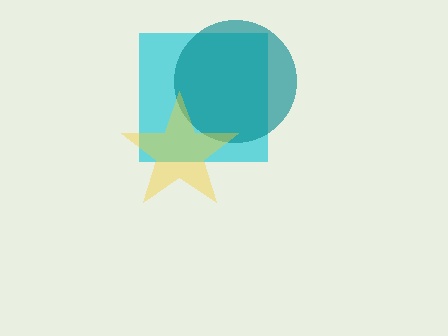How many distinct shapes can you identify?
There are 3 distinct shapes: a cyan square, a teal circle, a yellow star.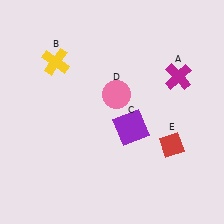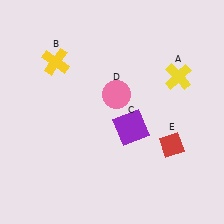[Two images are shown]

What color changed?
The cross (A) changed from magenta in Image 1 to yellow in Image 2.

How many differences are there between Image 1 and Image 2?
There is 1 difference between the two images.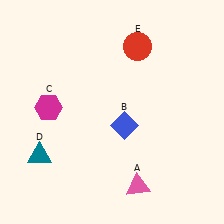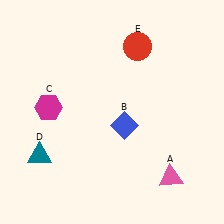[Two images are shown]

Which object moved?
The pink triangle (A) moved right.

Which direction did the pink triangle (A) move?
The pink triangle (A) moved right.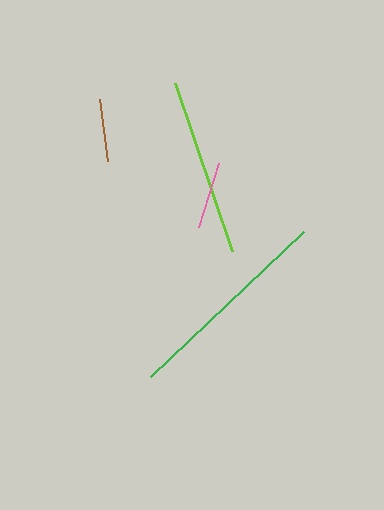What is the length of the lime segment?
The lime segment is approximately 178 pixels long.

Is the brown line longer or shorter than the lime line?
The lime line is longer than the brown line.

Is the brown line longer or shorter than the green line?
The green line is longer than the brown line.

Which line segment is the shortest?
The brown line is the shortest at approximately 62 pixels.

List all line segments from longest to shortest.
From longest to shortest: green, lime, pink, brown.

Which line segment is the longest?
The green line is the longest at approximately 211 pixels.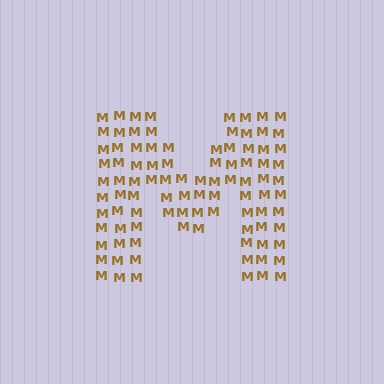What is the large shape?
The large shape is the letter M.